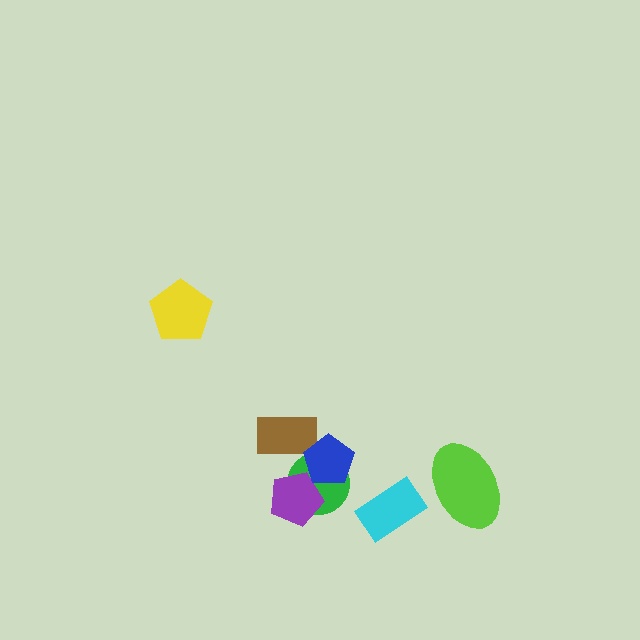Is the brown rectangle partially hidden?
Yes, it is partially covered by another shape.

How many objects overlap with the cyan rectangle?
0 objects overlap with the cyan rectangle.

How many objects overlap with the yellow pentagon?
0 objects overlap with the yellow pentagon.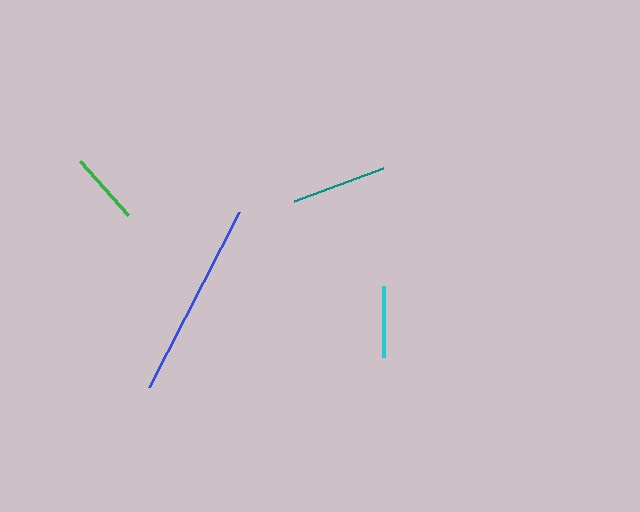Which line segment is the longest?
The blue line is the longest at approximately 197 pixels.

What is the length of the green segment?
The green segment is approximately 72 pixels long.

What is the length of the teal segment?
The teal segment is approximately 95 pixels long.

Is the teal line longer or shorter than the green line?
The teal line is longer than the green line.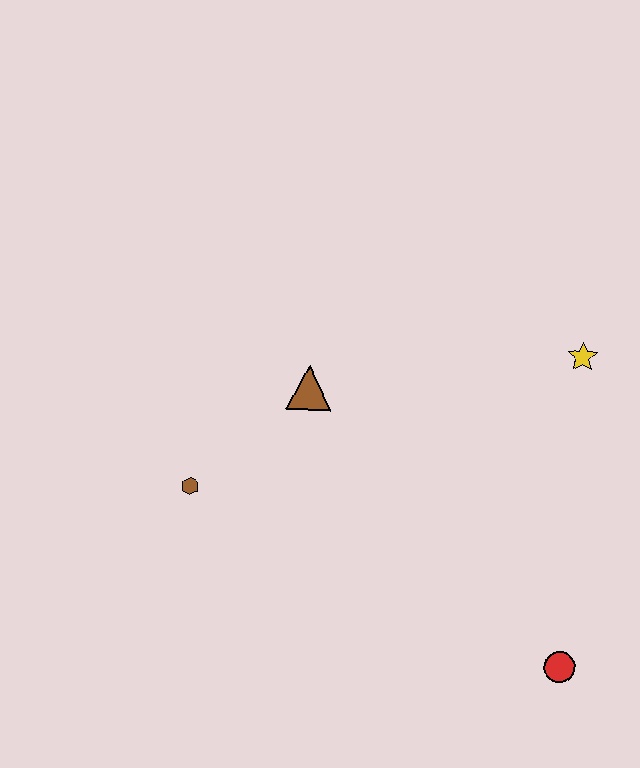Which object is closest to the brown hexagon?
The brown triangle is closest to the brown hexagon.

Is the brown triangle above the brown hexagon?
Yes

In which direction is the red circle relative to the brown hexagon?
The red circle is to the right of the brown hexagon.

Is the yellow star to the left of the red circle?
No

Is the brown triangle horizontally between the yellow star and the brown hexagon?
Yes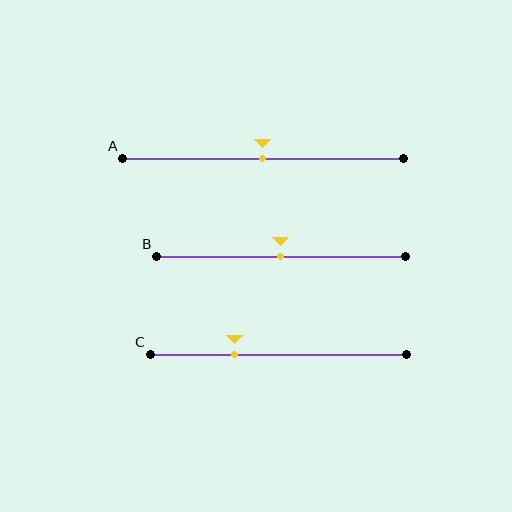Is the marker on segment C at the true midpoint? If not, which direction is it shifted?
No, the marker on segment C is shifted to the left by about 17% of the segment length.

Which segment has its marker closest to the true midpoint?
Segment A has its marker closest to the true midpoint.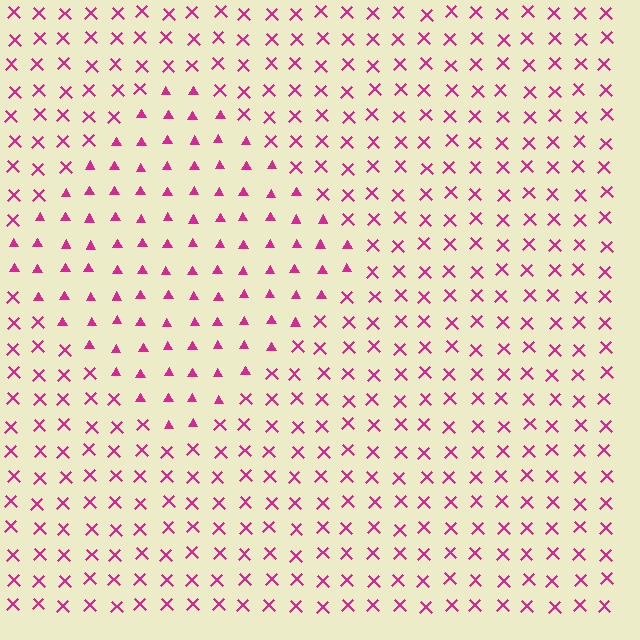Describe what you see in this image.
The image is filled with small magenta elements arranged in a uniform grid. A diamond-shaped region contains triangles, while the surrounding area contains X marks. The boundary is defined purely by the change in element shape.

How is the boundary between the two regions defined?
The boundary is defined by a change in element shape: triangles inside vs. X marks outside. All elements share the same color and spacing.